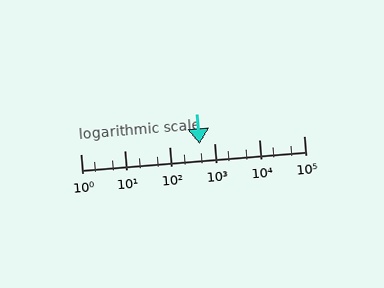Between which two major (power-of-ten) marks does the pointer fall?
The pointer is between 100 and 1000.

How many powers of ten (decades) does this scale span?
The scale spans 5 decades, from 1 to 100000.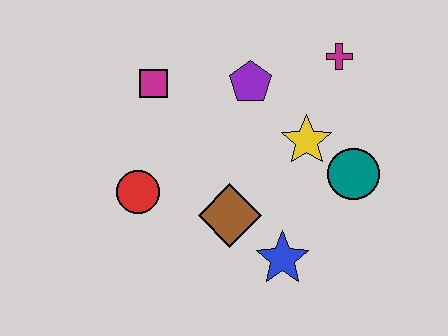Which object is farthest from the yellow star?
The red circle is farthest from the yellow star.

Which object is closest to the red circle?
The brown diamond is closest to the red circle.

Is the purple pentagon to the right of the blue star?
No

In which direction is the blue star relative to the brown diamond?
The blue star is to the right of the brown diamond.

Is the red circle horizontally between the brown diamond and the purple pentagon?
No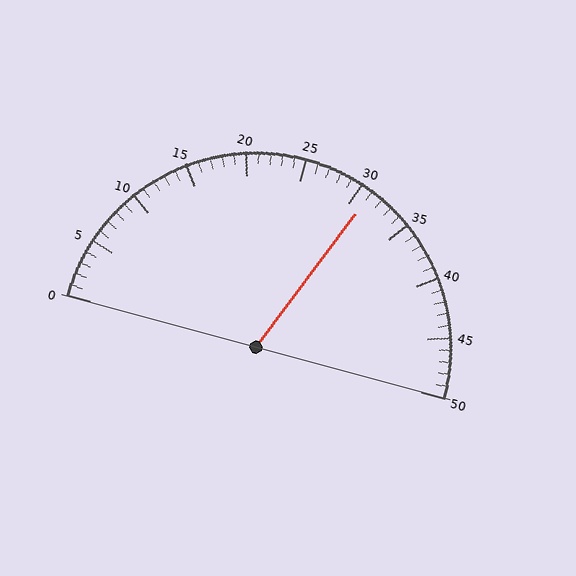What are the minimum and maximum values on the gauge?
The gauge ranges from 0 to 50.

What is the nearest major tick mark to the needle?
The nearest major tick mark is 30.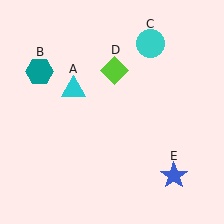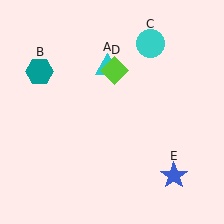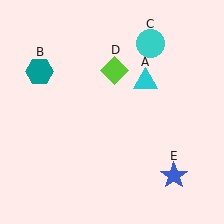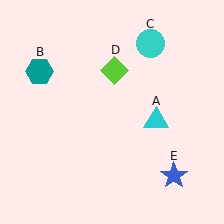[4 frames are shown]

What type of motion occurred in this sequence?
The cyan triangle (object A) rotated clockwise around the center of the scene.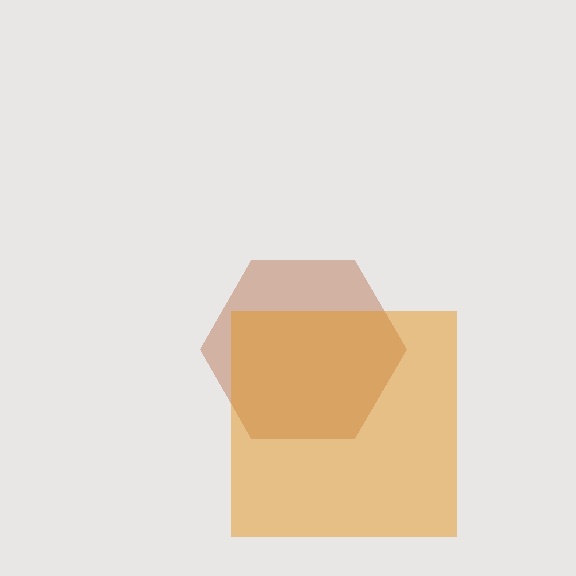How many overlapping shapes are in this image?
There are 2 overlapping shapes in the image.